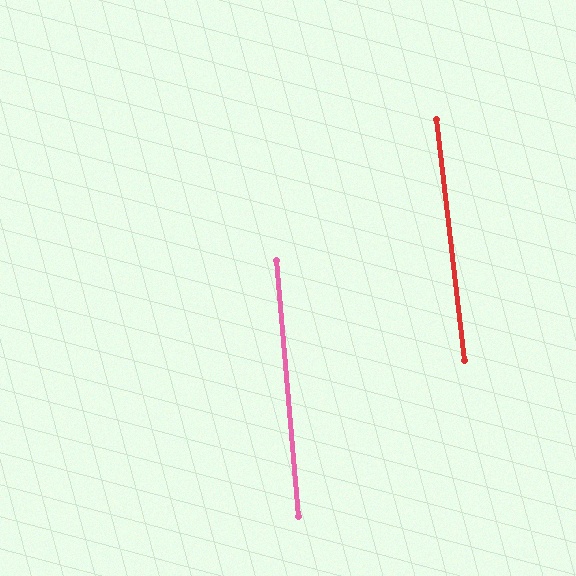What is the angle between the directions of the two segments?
Approximately 2 degrees.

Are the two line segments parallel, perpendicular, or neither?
Parallel — their directions differ by only 1.7°.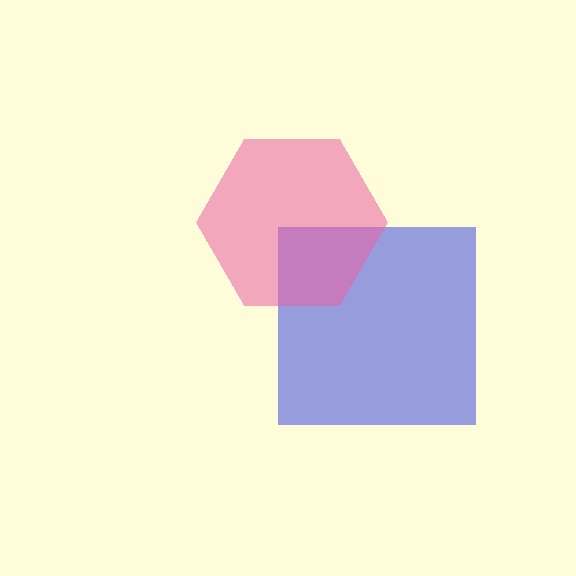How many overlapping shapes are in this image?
There are 2 overlapping shapes in the image.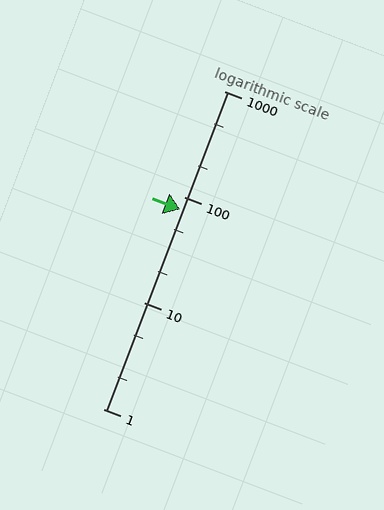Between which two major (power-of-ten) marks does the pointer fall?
The pointer is between 10 and 100.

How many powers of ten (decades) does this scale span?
The scale spans 3 decades, from 1 to 1000.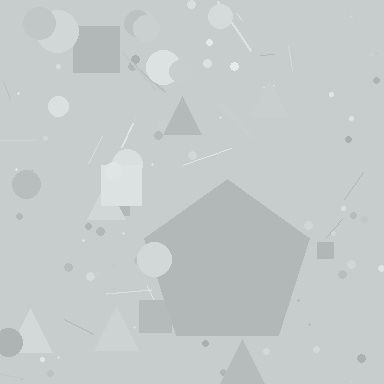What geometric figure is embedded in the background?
A pentagon is embedded in the background.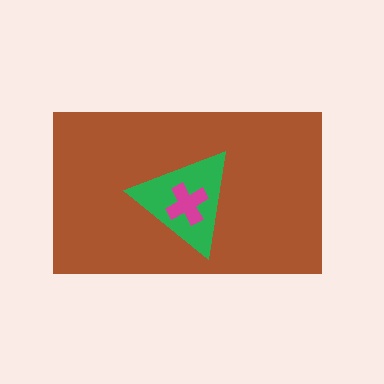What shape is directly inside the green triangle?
The magenta cross.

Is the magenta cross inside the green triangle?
Yes.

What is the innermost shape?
The magenta cross.